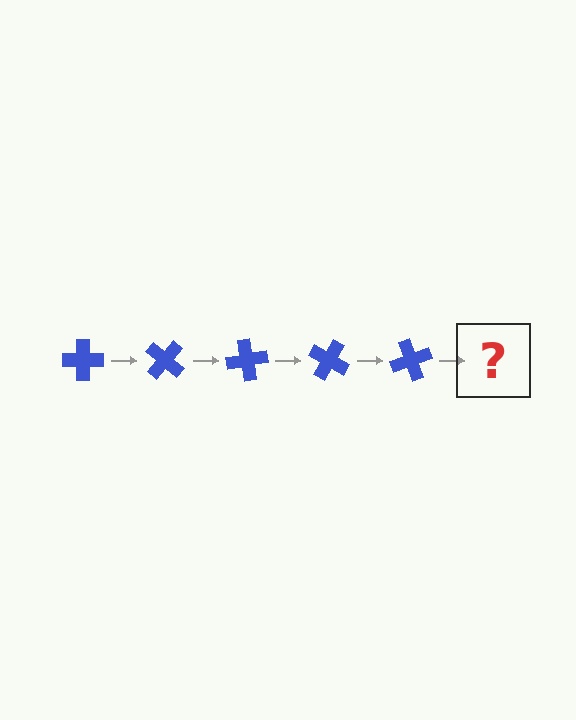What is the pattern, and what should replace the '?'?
The pattern is that the cross rotates 40 degrees each step. The '?' should be a blue cross rotated 200 degrees.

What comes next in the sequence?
The next element should be a blue cross rotated 200 degrees.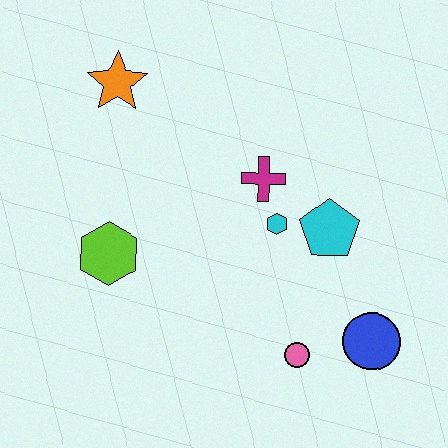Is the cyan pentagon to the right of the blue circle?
No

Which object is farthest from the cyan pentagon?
The orange star is farthest from the cyan pentagon.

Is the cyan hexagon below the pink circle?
No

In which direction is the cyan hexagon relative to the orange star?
The cyan hexagon is to the right of the orange star.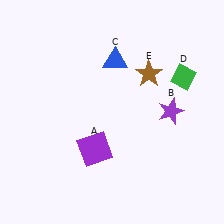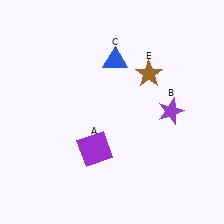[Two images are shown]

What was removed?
The green diamond (D) was removed in Image 2.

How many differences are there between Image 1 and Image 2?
There is 1 difference between the two images.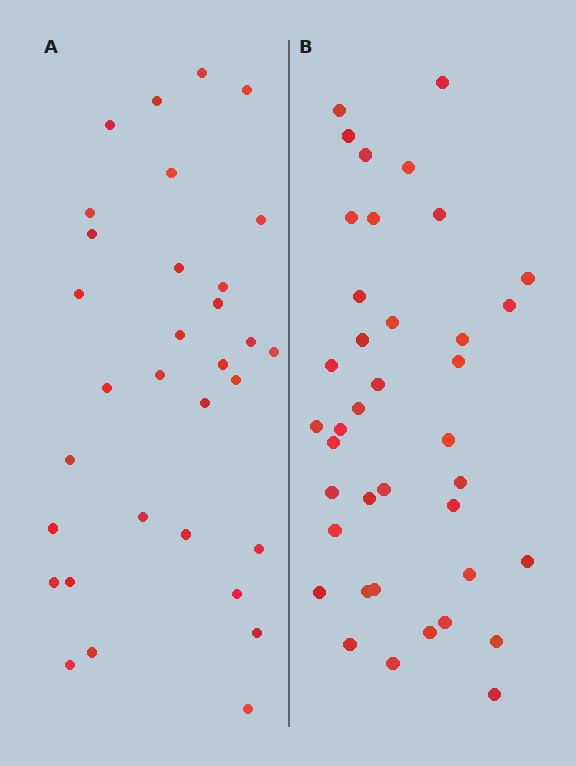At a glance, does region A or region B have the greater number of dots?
Region B (the right region) has more dots.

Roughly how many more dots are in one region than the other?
Region B has roughly 8 or so more dots than region A.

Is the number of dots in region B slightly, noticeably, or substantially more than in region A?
Region B has only slightly more — the two regions are fairly close. The ratio is roughly 1.2 to 1.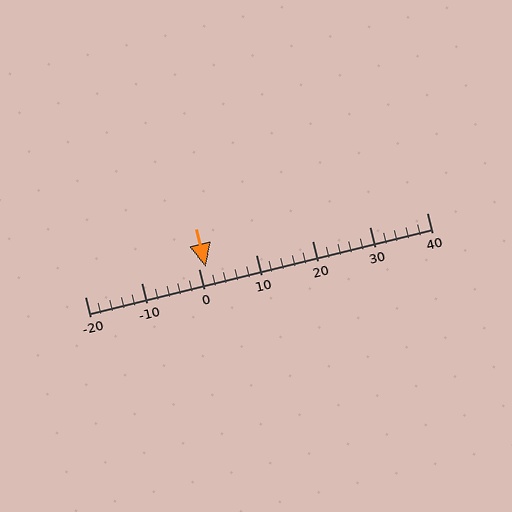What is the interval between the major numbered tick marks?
The major tick marks are spaced 10 units apart.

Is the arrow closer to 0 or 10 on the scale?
The arrow is closer to 0.